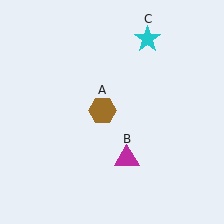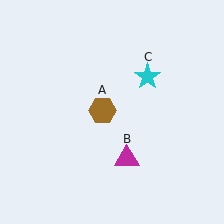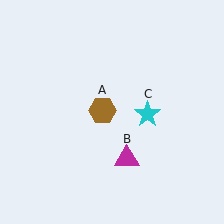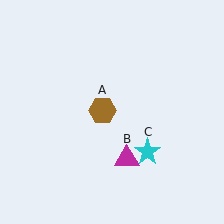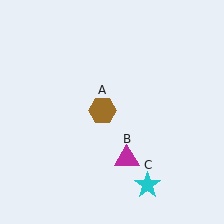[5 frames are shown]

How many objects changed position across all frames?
1 object changed position: cyan star (object C).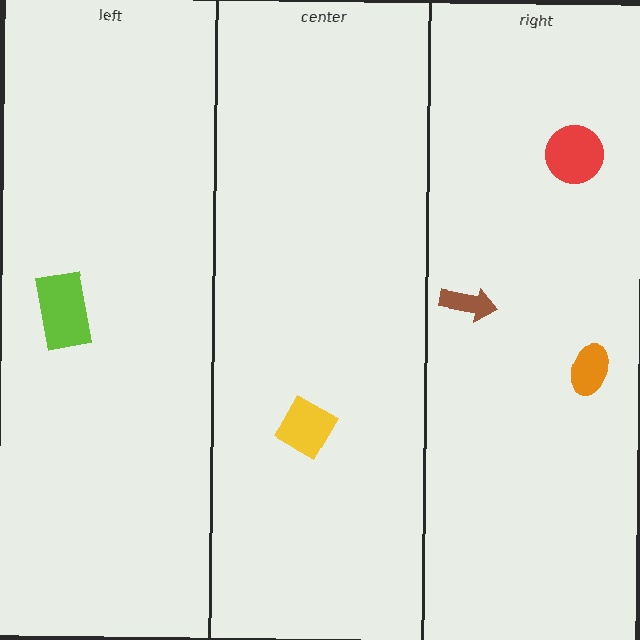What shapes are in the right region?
The red circle, the brown arrow, the orange ellipse.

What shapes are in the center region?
The yellow diamond.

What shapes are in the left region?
The lime rectangle.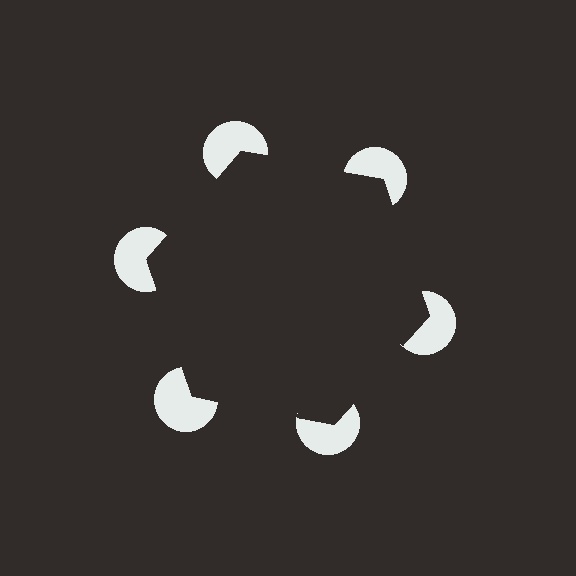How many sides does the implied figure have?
6 sides.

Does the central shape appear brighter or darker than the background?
It typically appears slightly darker than the background, even though no actual brightness change is drawn.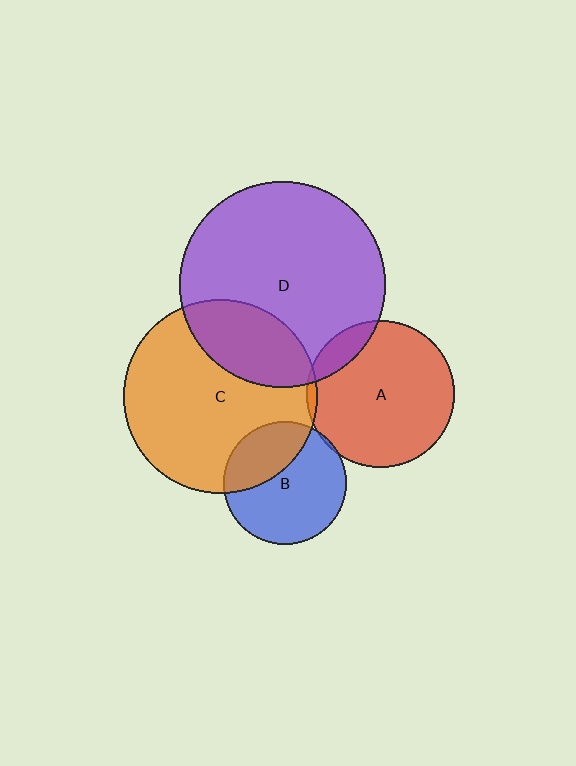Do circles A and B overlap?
Yes.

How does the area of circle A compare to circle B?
Approximately 1.4 times.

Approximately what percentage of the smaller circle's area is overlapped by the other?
Approximately 5%.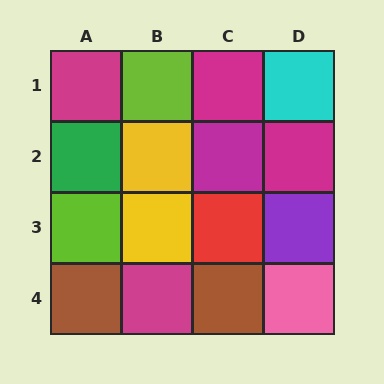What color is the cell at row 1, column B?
Lime.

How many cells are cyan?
1 cell is cyan.